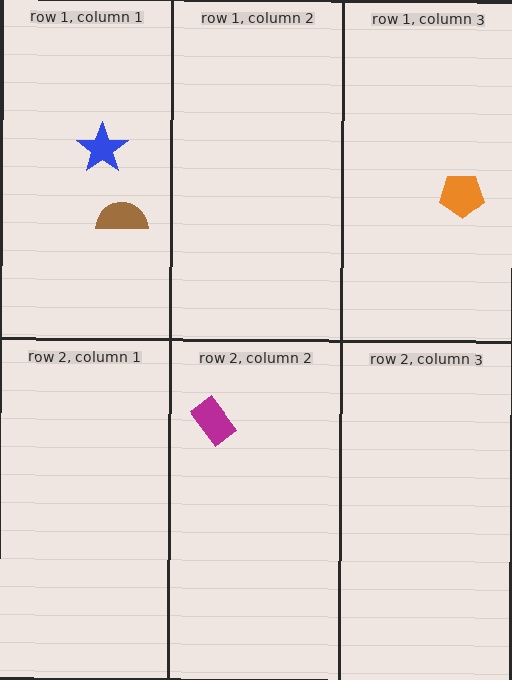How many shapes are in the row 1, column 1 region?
2.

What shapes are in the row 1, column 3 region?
The orange pentagon.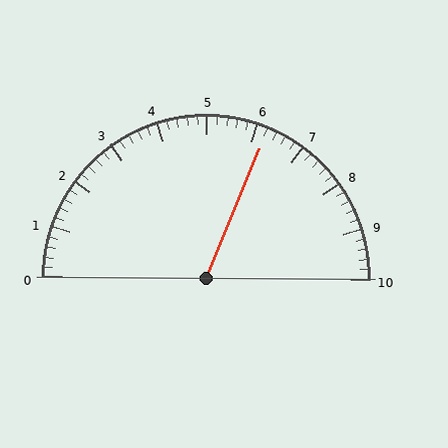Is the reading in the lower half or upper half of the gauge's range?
The reading is in the upper half of the range (0 to 10).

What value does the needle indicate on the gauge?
The needle indicates approximately 6.2.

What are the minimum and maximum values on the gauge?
The gauge ranges from 0 to 10.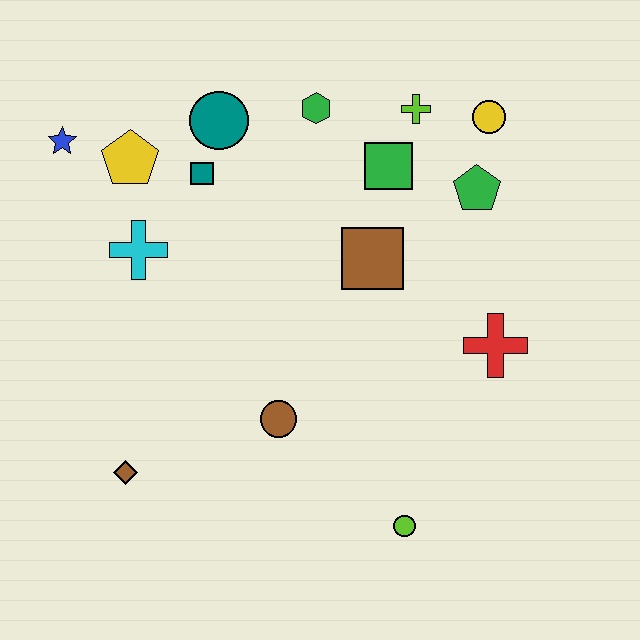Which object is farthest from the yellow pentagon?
The lime circle is farthest from the yellow pentagon.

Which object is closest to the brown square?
The green square is closest to the brown square.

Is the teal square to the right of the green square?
No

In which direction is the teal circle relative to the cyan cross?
The teal circle is above the cyan cross.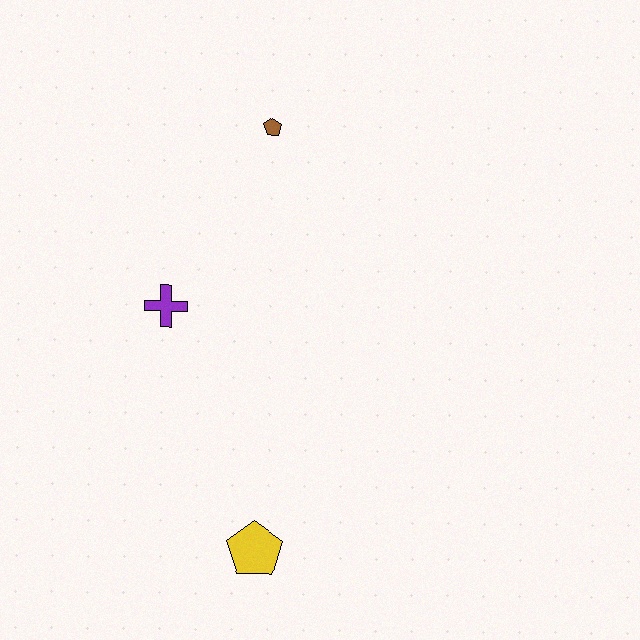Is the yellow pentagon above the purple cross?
No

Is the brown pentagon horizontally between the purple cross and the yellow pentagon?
No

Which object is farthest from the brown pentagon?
The yellow pentagon is farthest from the brown pentagon.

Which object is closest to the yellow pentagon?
The purple cross is closest to the yellow pentagon.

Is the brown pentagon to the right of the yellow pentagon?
Yes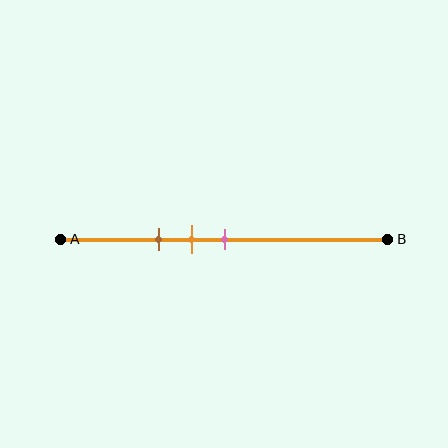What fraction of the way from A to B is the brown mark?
The brown mark is approximately 30% (0.3) of the way from A to B.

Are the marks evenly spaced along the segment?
Yes, the marks are approximately evenly spaced.